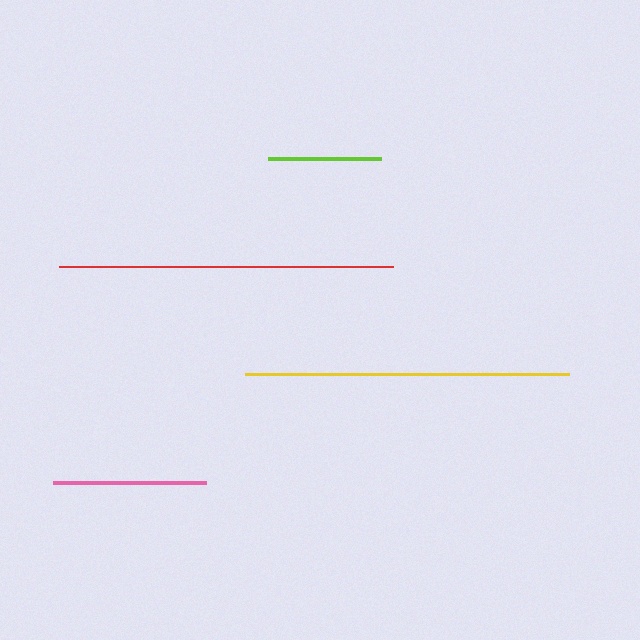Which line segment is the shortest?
The lime line is the shortest at approximately 113 pixels.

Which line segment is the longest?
The red line is the longest at approximately 334 pixels.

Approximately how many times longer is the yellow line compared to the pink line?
The yellow line is approximately 2.1 times the length of the pink line.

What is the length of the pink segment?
The pink segment is approximately 153 pixels long.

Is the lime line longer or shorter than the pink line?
The pink line is longer than the lime line.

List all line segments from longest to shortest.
From longest to shortest: red, yellow, pink, lime.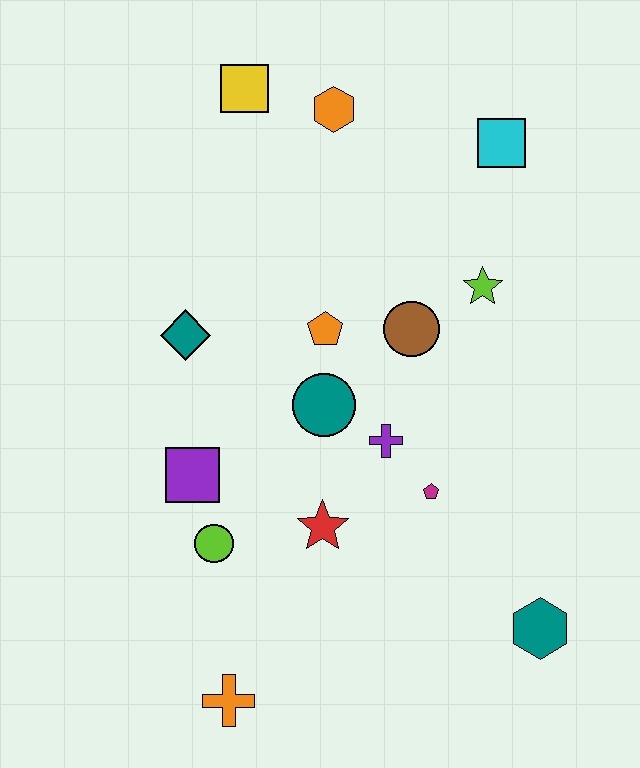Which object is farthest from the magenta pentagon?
The yellow square is farthest from the magenta pentagon.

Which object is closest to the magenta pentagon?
The purple cross is closest to the magenta pentagon.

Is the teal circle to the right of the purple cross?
No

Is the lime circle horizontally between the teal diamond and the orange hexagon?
Yes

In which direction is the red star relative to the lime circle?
The red star is to the right of the lime circle.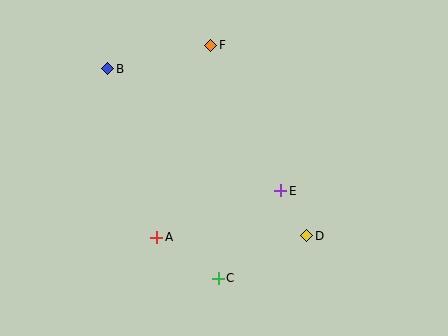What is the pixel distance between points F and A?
The distance between F and A is 200 pixels.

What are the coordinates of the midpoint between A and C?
The midpoint between A and C is at (188, 258).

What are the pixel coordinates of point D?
Point D is at (307, 236).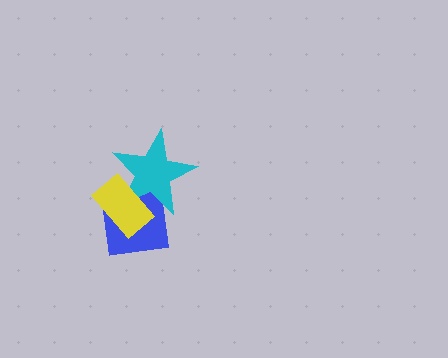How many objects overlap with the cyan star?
2 objects overlap with the cyan star.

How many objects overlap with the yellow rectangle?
2 objects overlap with the yellow rectangle.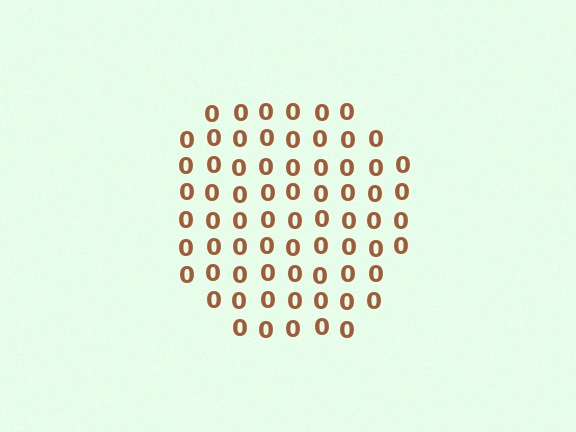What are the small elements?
The small elements are digit 0's.